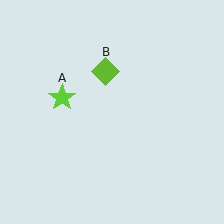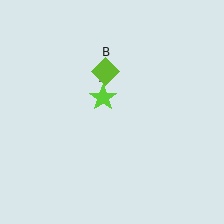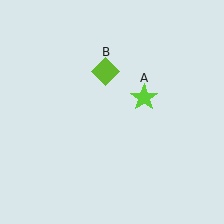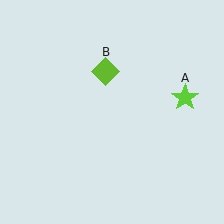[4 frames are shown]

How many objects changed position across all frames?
1 object changed position: lime star (object A).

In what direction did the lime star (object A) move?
The lime star (object A) moved right.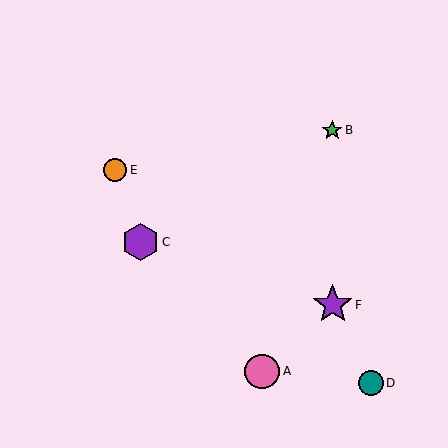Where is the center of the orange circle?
The center of the orange circle is at (115, 170).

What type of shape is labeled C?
Shape C is a purple hexagon.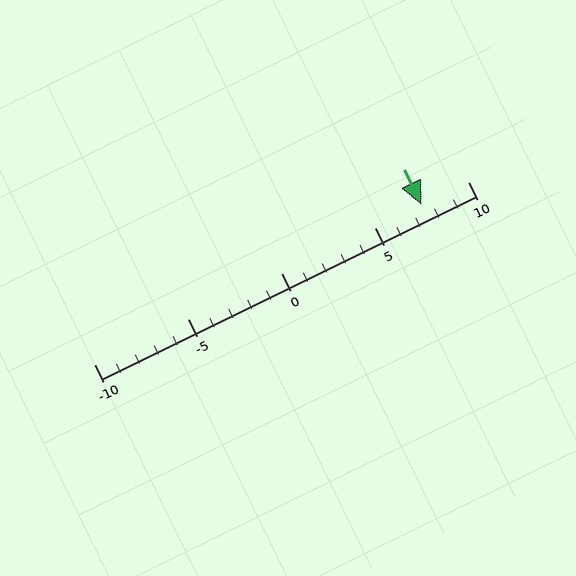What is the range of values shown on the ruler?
The ruler shows values from -10 to 10.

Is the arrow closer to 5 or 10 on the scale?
The arrow is closer to 10.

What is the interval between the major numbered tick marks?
The major tick marks are spaced 5 units apart.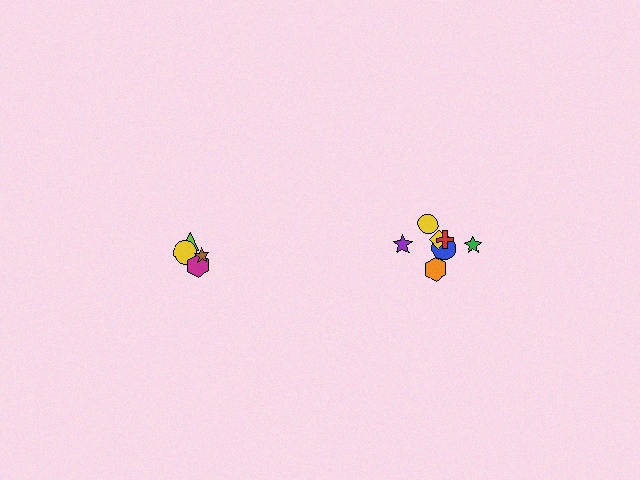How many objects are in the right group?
There are 7 objects.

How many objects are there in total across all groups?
There are 11 objects.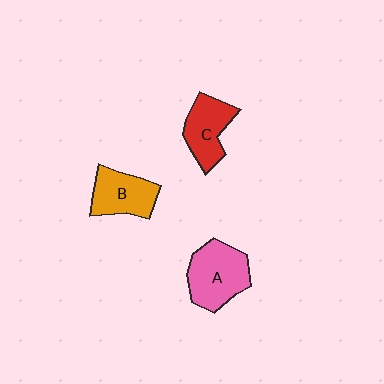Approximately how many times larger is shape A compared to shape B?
Approximately 1.3 times.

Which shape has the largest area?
Shape A (pink).